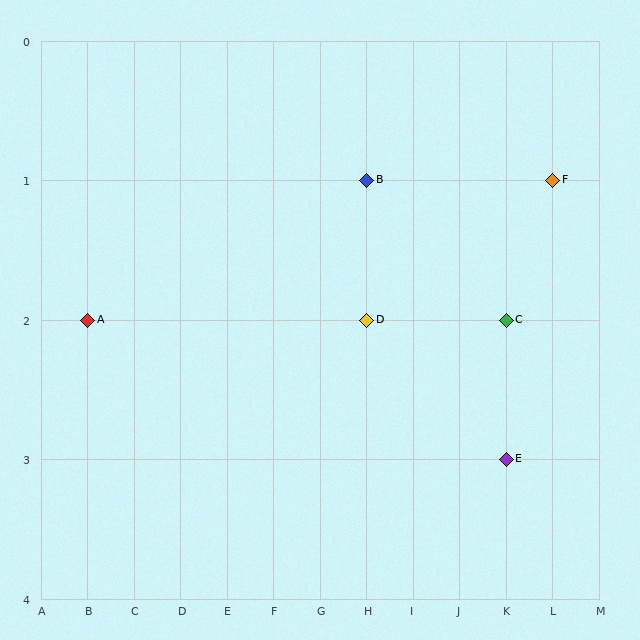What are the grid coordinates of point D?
Point D is at grid coordinates (H, 2).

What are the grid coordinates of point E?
Point E is at grid coordinates (K, 3).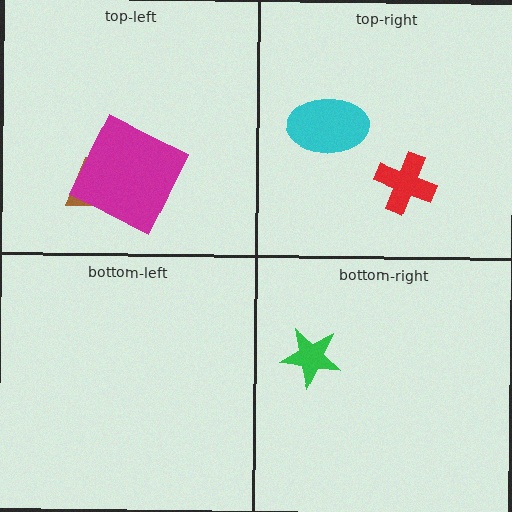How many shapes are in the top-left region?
2.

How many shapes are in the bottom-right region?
1.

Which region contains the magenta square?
The top-left region.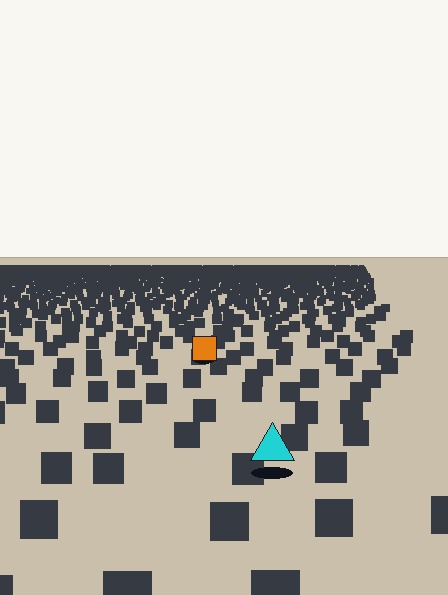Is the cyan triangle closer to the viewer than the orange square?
Yes. The cyan triangle is closer — you can tell from the texture gradient: the ground texture is coarser near it.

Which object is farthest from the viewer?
The orange square is farthest from the viewer. It appears smaller and the ground texture around it is denser.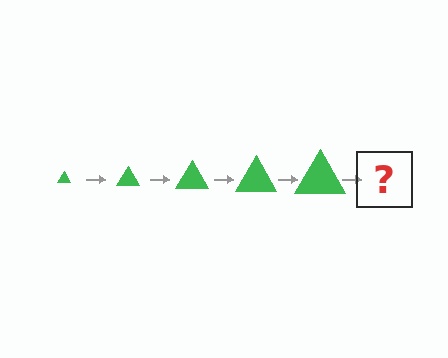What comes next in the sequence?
The next element should be a green triangle, larger than the previous one.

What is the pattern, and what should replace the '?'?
The pattern is that the triangle gets progressively larger each step. The '?' should be a green triangle, larger than the previous one.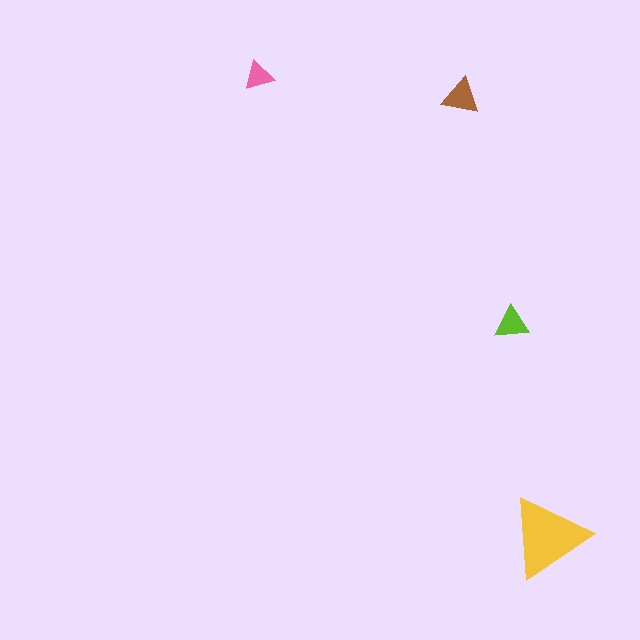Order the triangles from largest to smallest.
the yellow one, the brown one, the lime one, the pink one.